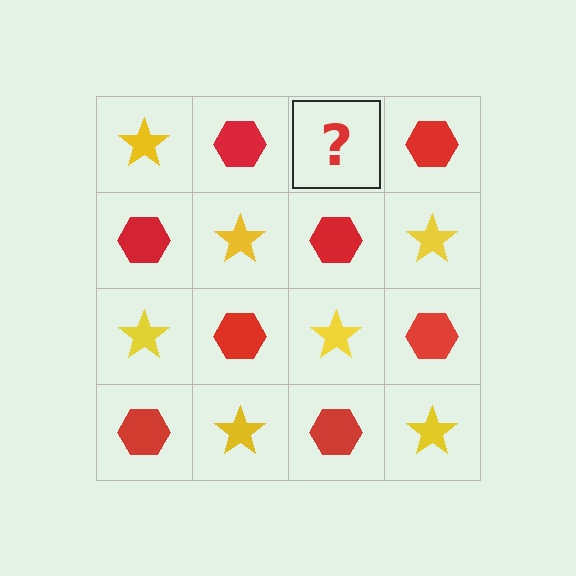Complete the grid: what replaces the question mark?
The question mark should be replaced with a yellow star.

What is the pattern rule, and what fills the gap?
The rule is that it alternates yellow star and red hexagon in a checkerboard pattern. The gap should be filled with a yellow star.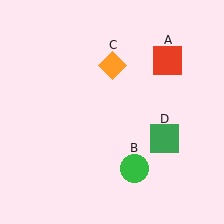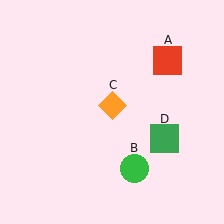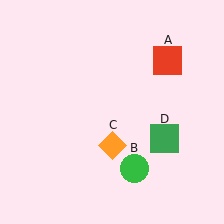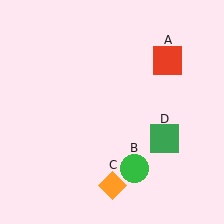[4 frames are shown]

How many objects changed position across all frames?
1 object changed position: orange diamond (object C).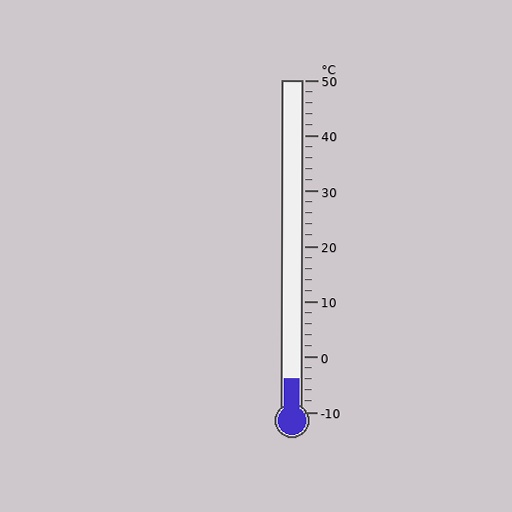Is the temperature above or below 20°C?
The temperature is below 20°C.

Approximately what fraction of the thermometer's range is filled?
The thermometer is filled to approximately 10% of its range.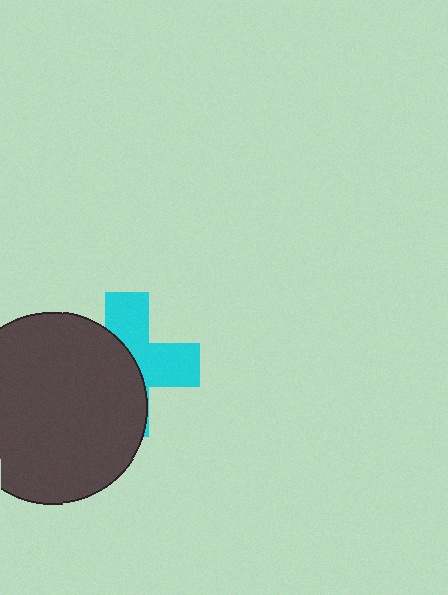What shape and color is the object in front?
The object in front is a dark gray circle.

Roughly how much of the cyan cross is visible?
About half of it is visible (roughly 46%).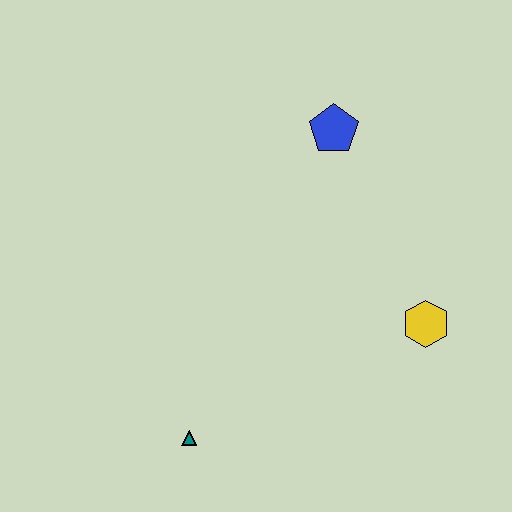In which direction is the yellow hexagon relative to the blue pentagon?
The yellow hexagon is below the blue pentagon.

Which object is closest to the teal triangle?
The yellow hexagon is closest to the teal triangle.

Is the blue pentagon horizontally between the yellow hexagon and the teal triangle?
Yes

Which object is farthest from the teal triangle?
The blue pentagon is farthest from the teal triangle.